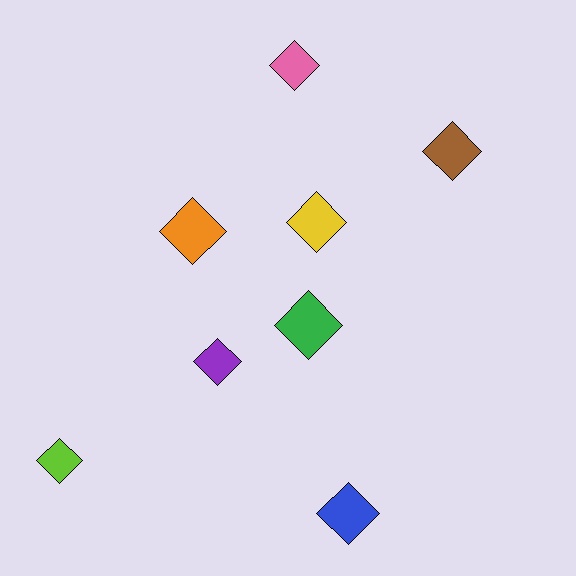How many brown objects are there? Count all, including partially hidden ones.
There is 1 brown object.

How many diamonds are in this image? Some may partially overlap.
There are 8 diamonds.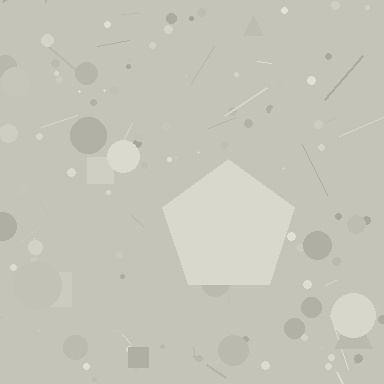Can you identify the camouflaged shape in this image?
The camouflaged shape is a pentagon.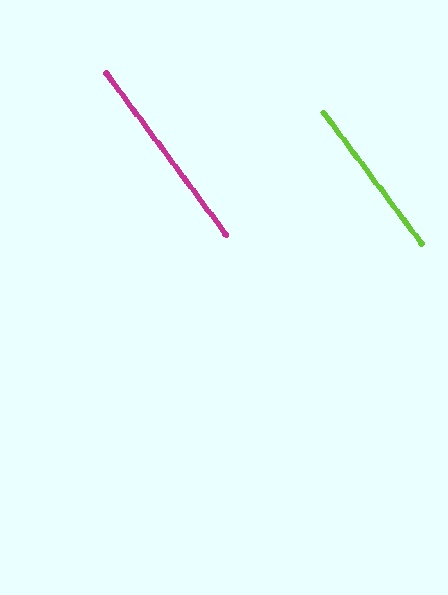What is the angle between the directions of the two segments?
Approximately 0 degrees.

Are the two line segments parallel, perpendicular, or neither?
Parallel — their directions differ by only 0.2°.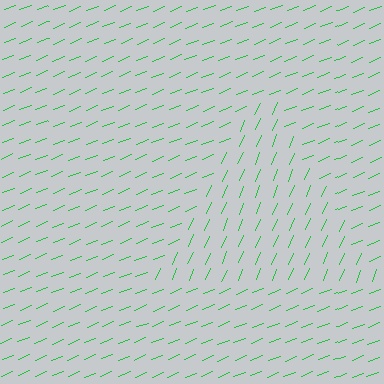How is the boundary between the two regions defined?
The boundary is defined purely by a change in line orientation (approximately 45 degrees difference). All lines are the same color and thickness.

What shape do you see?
I see a triangle.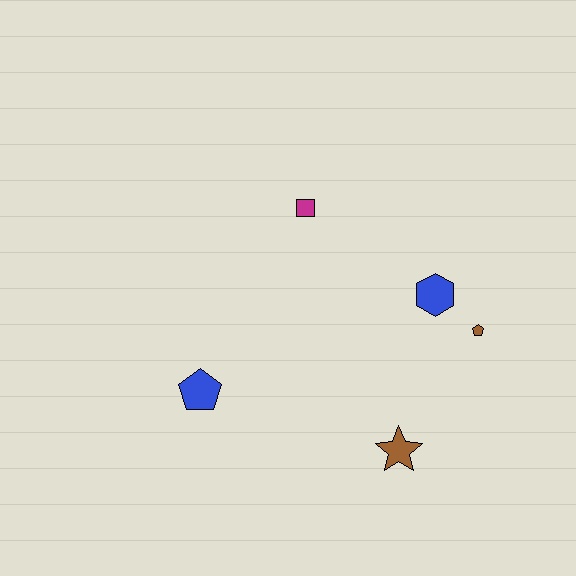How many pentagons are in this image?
There are 2 pentagons.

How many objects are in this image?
There are 5 objects.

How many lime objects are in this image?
There are no lime objects.